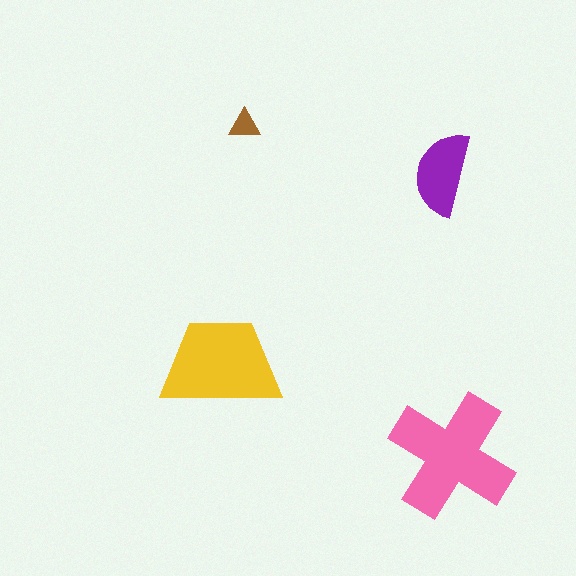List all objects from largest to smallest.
The pink cross, the yellow trapezoid, the purple semicircle, the brown triangle.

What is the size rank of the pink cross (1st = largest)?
1st.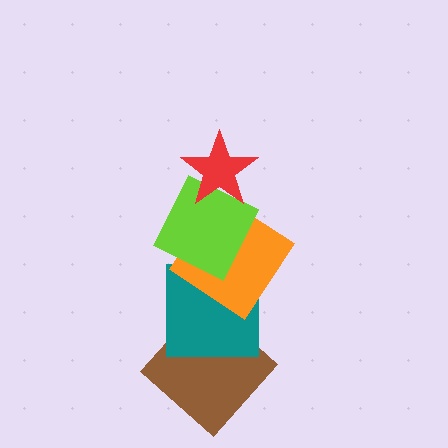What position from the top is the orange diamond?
The orange diamond is 3rd from the top.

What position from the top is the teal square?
The teal square is 4th from the top.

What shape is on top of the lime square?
The red star is on top of the lime square.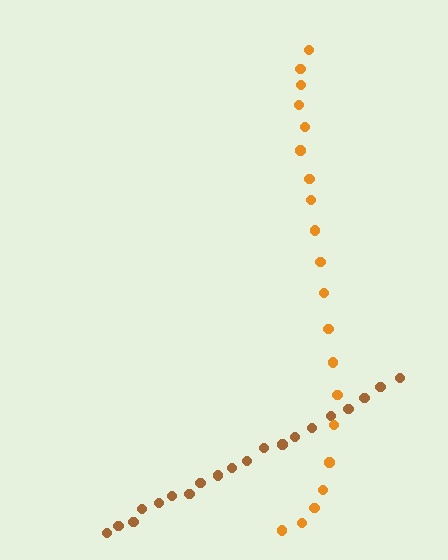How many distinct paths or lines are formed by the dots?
There are 2 distinct paths.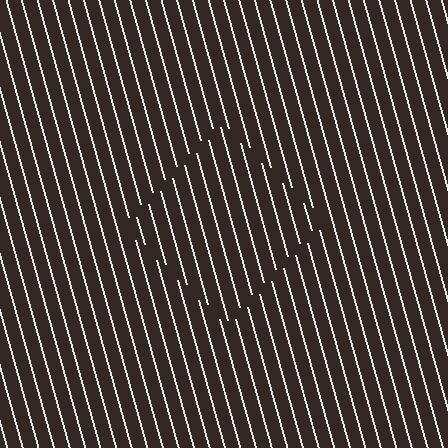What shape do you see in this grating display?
An illusory square. The interior of the shape contains the same grating, shifted by half a period — the contour is defined by the phase discontinuity where line-ends from the inner and outer gratings abut.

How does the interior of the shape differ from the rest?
The interior of the shape contains the same grating, shifted by half a period — the contour is defined by the phase discontinuity where line-ends from the inner and outer gratings abut.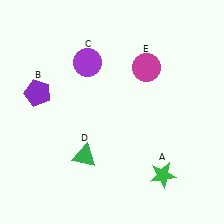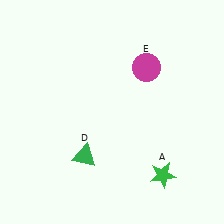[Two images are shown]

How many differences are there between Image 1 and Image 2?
There are 2 differences between the two images.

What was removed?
The purple pentagon (B), the purple circle (C) were removed in Image 2.